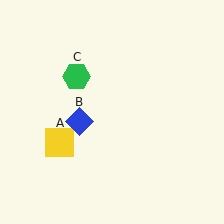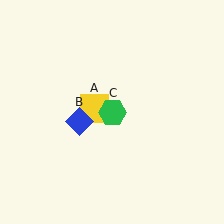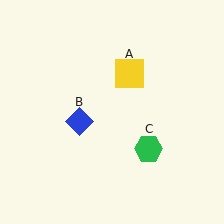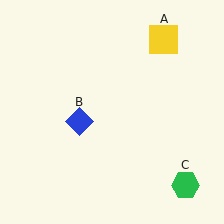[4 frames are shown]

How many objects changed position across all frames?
2 objects changed position: yellow square (object A), green hexagon (object C).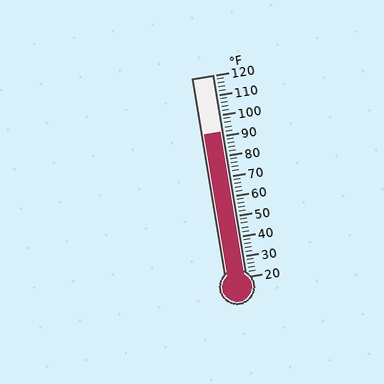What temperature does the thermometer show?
The thermometer shows approximately 92°F.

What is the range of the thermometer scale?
The thermometer scale ranges from 20°F to 120°F.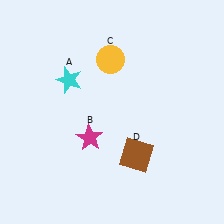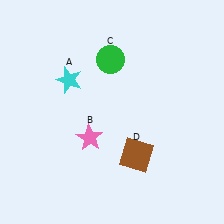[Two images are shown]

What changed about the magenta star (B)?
In Image 1, B is magenta. In Image 2, it changed to pink.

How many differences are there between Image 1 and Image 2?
There are 2 differences between the two images.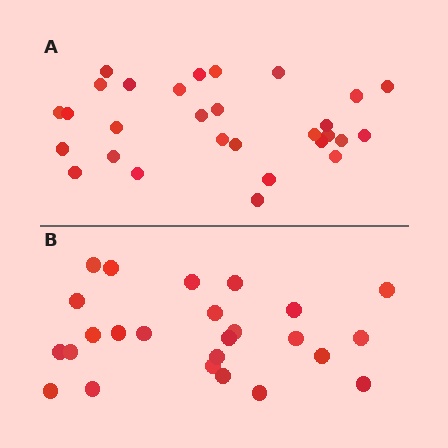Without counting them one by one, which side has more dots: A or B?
Region A (the top region) has more dots.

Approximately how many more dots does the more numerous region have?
Region A has about 4 more dots than region B.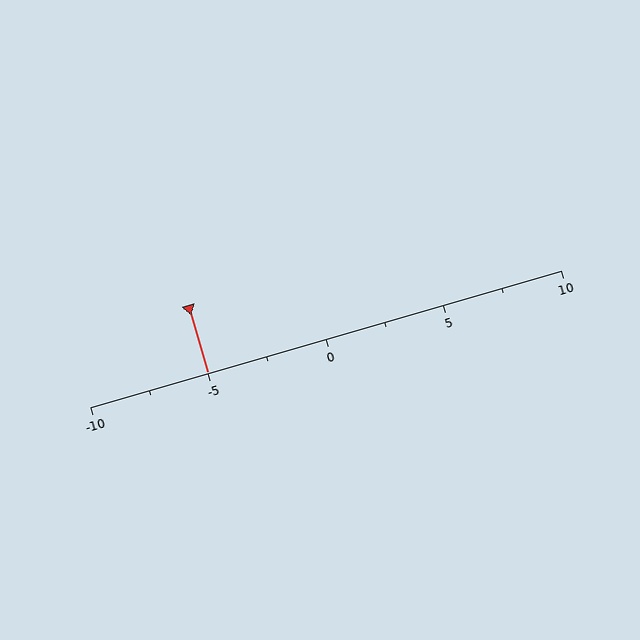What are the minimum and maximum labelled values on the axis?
The axis runs from -10 to 10.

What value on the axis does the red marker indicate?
The marker indicates approximately -5.